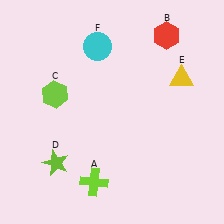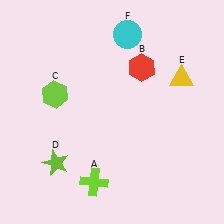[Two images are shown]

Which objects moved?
The objects that moved are: the red hexagon (B), the cyan circle (F).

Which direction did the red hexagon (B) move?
The red hexagon (B) moved down.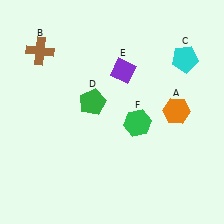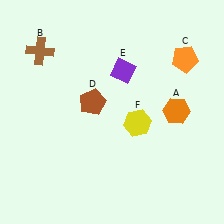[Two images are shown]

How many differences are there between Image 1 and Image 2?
There are 3 differences between the two images.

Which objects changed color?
C changed from cyan to orange. D changed from green to brown. F changed from green to yellow.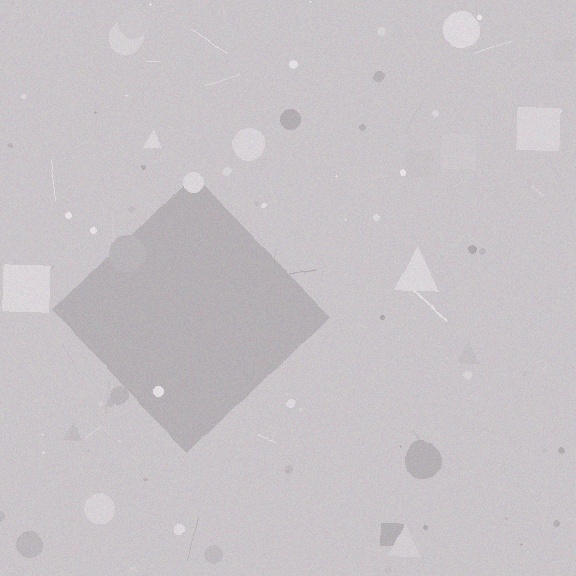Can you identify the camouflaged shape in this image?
The camouflaged shape is a diamond.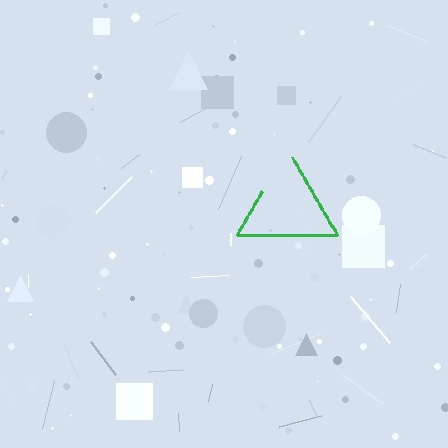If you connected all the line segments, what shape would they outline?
They would outline a triangle.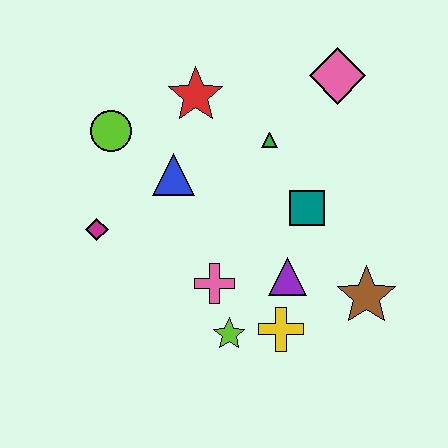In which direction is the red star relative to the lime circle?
The red star is to the right of the lime circle.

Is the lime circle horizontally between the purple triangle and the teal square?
No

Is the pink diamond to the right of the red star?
Yes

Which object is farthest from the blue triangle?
The brown star is farthest from the blue triangle.